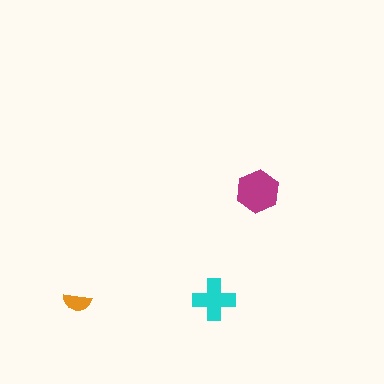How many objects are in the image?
There are 3 objects in the image.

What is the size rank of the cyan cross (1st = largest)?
2nd.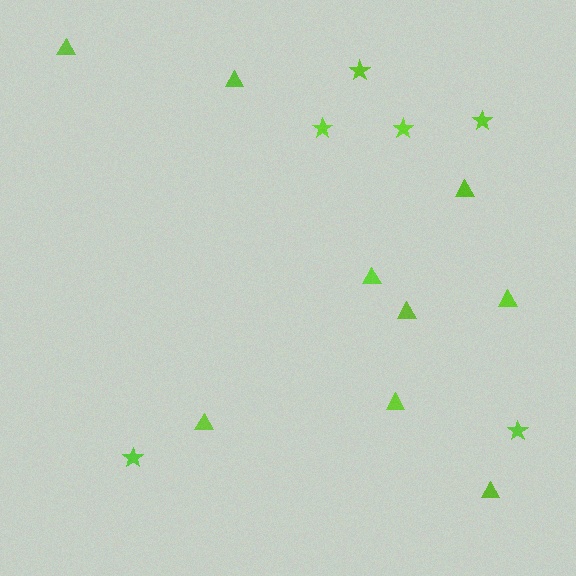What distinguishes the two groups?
There are 2 groups: one group of triangles (9) and one group of stars (6).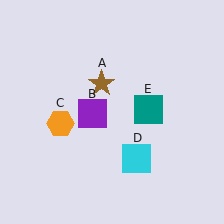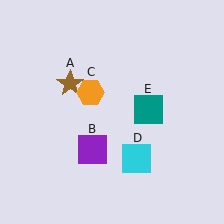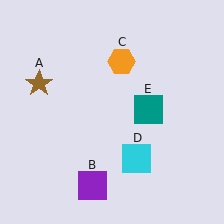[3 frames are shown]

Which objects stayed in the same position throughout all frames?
Cyan square (object D) and teal square (object E) remained stationary.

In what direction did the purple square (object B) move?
The purple square (object B) moved down.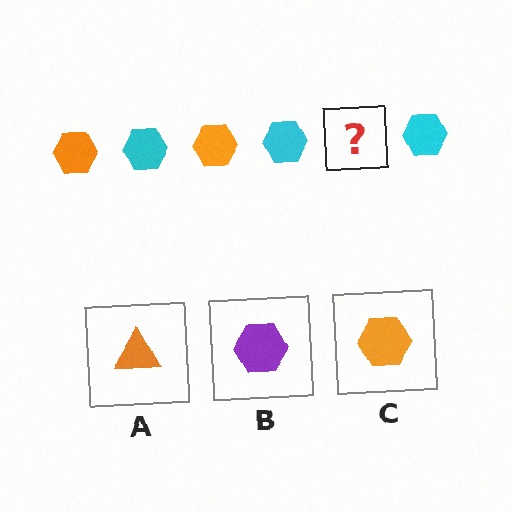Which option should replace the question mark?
Option C.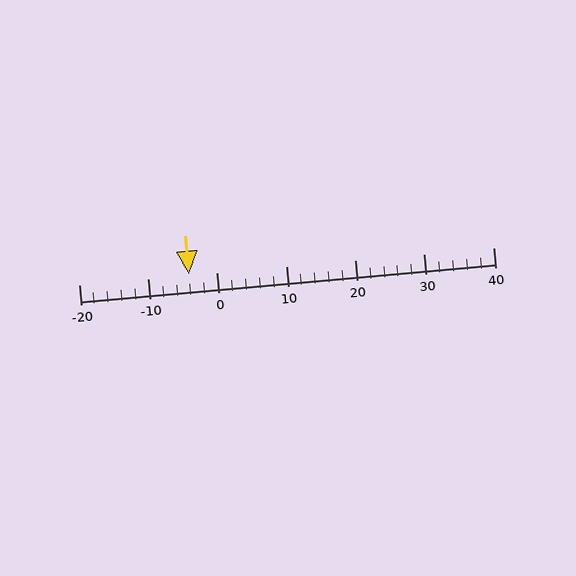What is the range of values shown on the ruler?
The ruler shows values from -20 to 40.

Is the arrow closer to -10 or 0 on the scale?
The arrow is closer to 0.